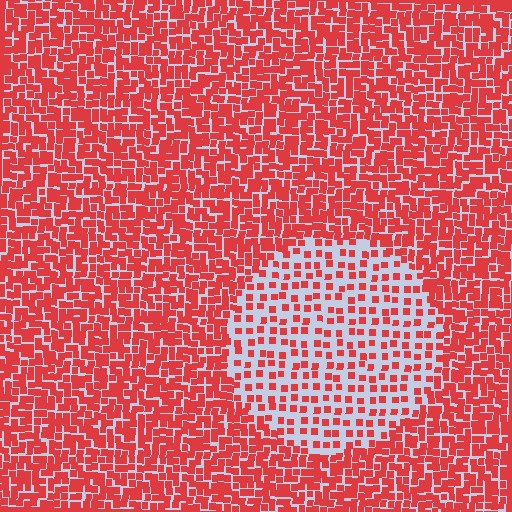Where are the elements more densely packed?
The elements are more densely packed outside the circle boundary.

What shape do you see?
I see a circle.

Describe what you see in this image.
The image contains small red elements arranged at two different densities. A circle-shaped region is visible where the elements are less densely packed than the surrounding area.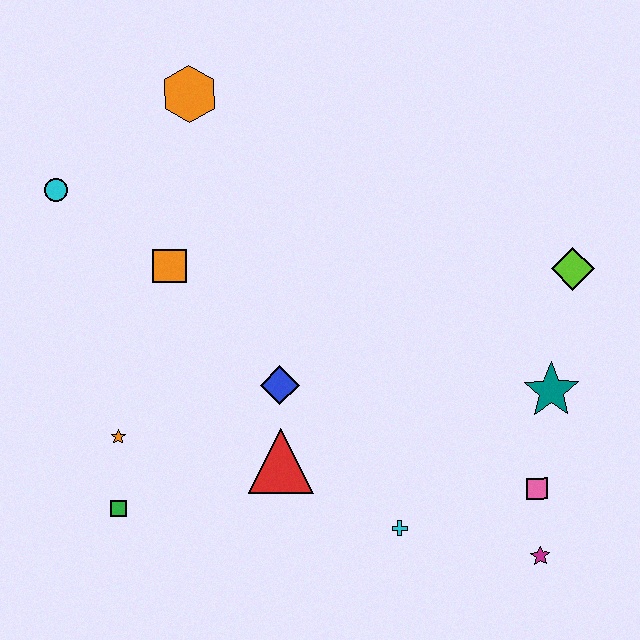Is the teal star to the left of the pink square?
No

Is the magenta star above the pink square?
No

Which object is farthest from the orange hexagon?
The magenta star is farthest from the orange hexagon.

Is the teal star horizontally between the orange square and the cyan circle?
No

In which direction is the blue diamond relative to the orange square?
The blue diamond is below the orange square.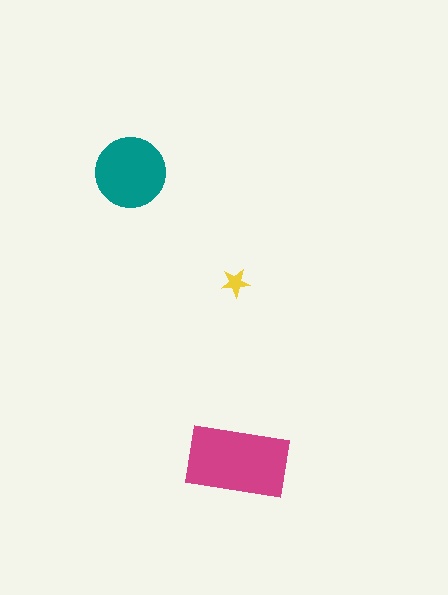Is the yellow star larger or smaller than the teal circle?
Smaller.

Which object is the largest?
The magenta rectangle.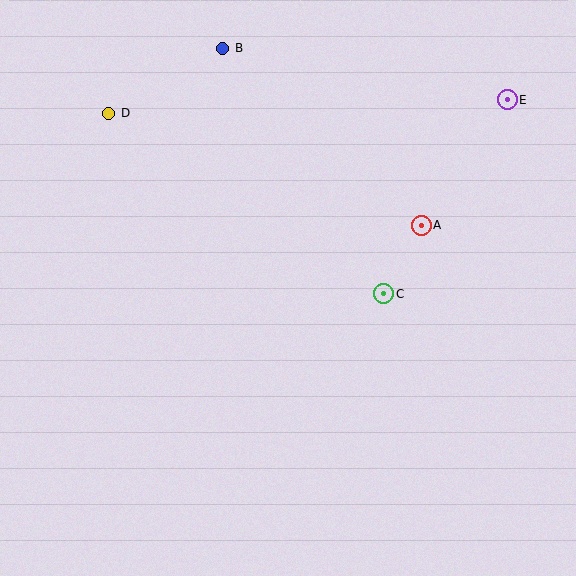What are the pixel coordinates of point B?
Point B is at (223, 48).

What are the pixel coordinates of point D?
Point D is at (109, 113).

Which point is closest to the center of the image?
Point C at (384, 294) is closest to the center.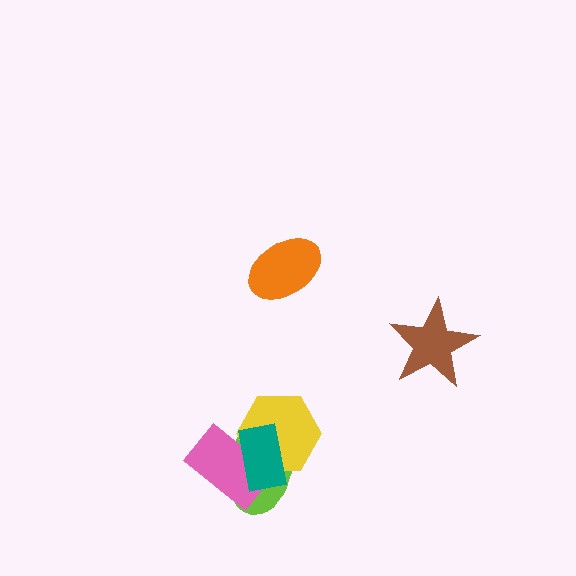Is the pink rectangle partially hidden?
Yes, it is partially covered by another shape.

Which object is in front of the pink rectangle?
The teal rectangle is in front of the pink rectangle.